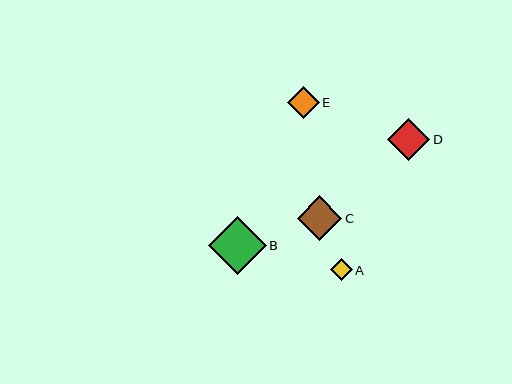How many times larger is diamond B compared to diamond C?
Diamond B is approximately 1.3 times the size of diamond C.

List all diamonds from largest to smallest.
From largest to smallest: B, C, D, E, A.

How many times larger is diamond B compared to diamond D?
Diamond B is approximately 1.4 times the size of diamond D.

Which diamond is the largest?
Diamond B is the largest with a size of approximately 58 pixels.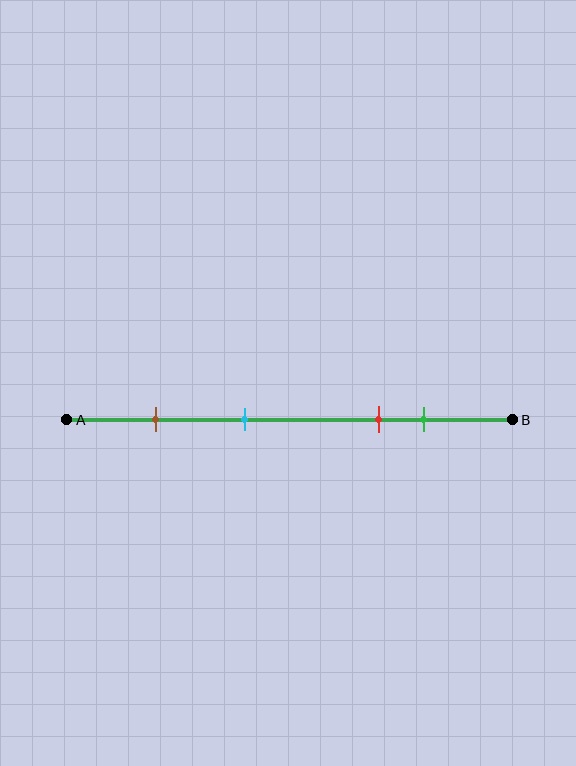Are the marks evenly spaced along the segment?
No, the marks are not evenly spaced.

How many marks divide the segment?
There are 4 marks dividing the segment.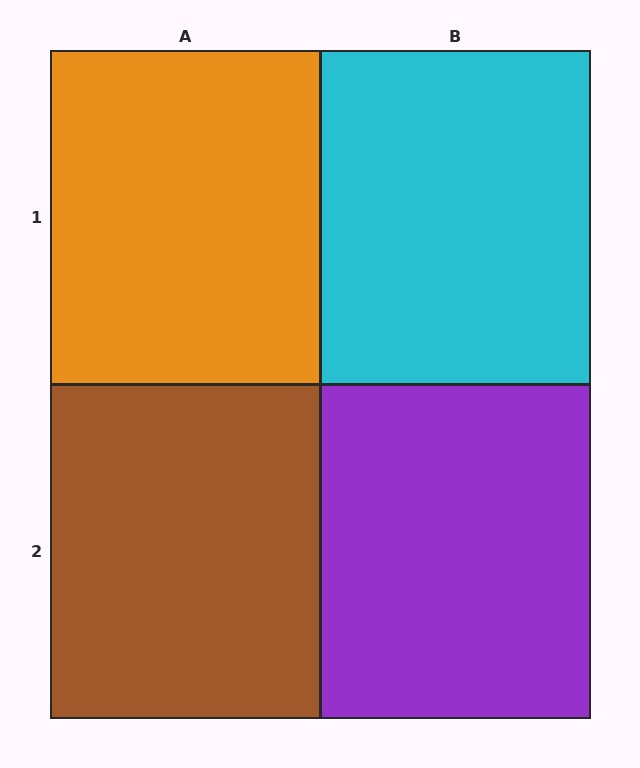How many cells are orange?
1 cell is orange.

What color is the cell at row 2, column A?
Brown.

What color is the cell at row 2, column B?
Purple.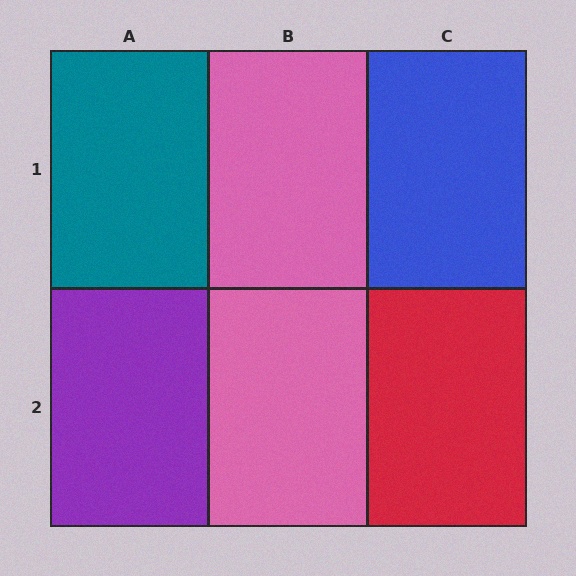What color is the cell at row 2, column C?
Red.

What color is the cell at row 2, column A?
Purple.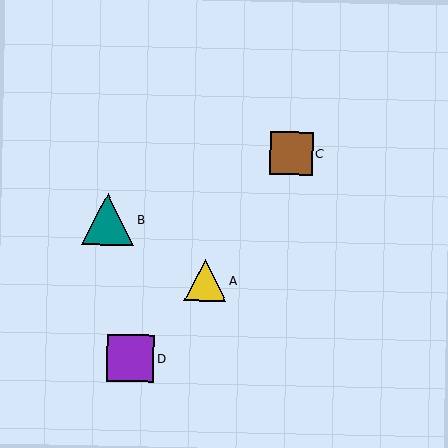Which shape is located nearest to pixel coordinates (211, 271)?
The yellow triangle (labeled A) at (205, 280) is nearest to that location.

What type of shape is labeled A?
Shape A is a yellow triangle.